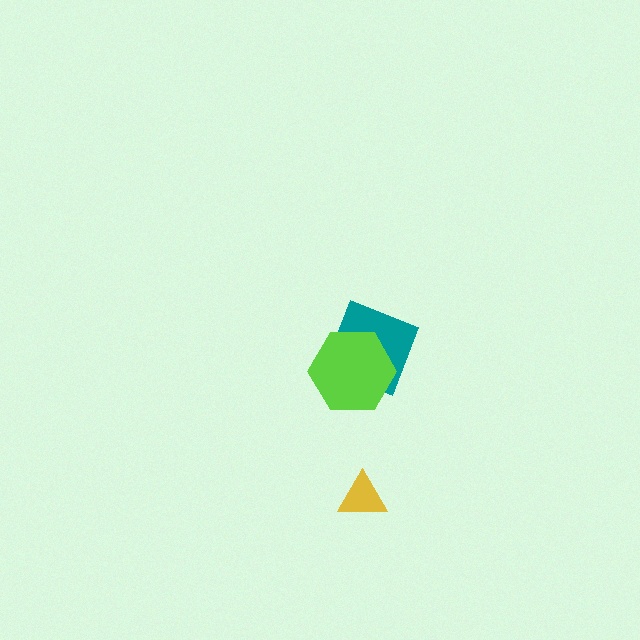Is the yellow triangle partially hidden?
No, no other shape covers it.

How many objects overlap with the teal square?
1 object overlaps with the teal square.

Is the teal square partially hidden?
Yes, it is partially covered by another shape.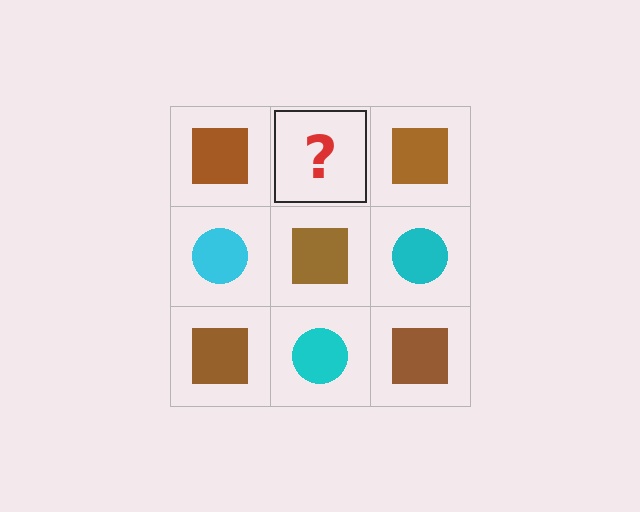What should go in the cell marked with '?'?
The missing cell should contain a cyan circle.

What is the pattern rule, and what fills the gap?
The rule is that it alternates brown square and cyan circle in a checkerboard pattern. The gap should be filled with a cyan circle.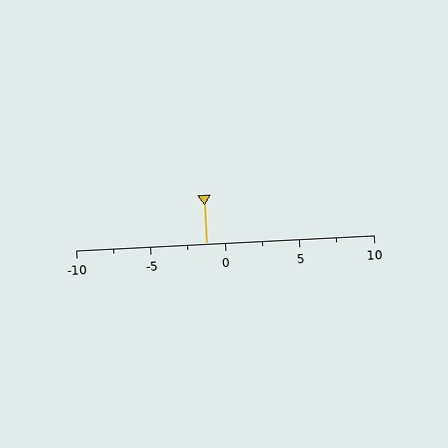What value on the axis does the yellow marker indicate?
The marker indicates approximately -1.2.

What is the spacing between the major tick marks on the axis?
The major ticks are spaced 5 apart.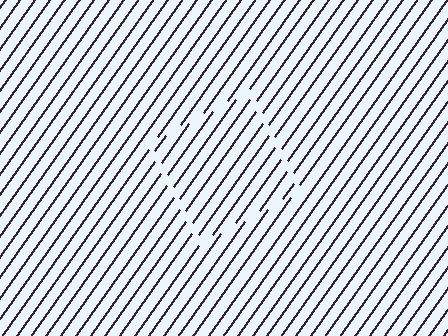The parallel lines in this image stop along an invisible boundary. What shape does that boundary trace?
An illusory square. The interior of the shape contains the same grating, shifted by half a period — the contour is defined by the phase discontinuity where line-ends from the inner and outer gratings abut.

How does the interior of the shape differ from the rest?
The interior of the shape contains the same grating, shifted by half a period — the contour is defined by the phase discontinuity where line-ends from the inner and outer gratings abut.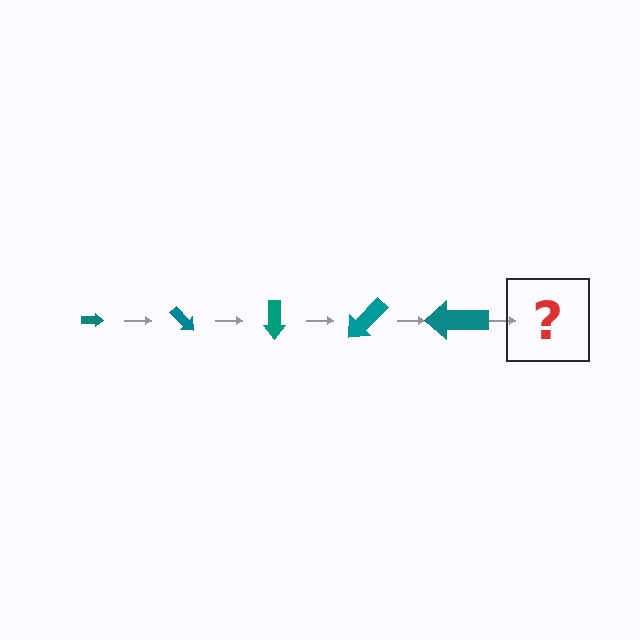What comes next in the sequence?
The next element should be an arrow, larger than the previous one and rotated 225 degrees from the start.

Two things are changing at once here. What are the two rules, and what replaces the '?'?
The two rules are that the arrow grows larger each step and it rotates 45 degrees each step. The '?' should be an arrow, larger than the previous one and rotated 225 degrees from the start.